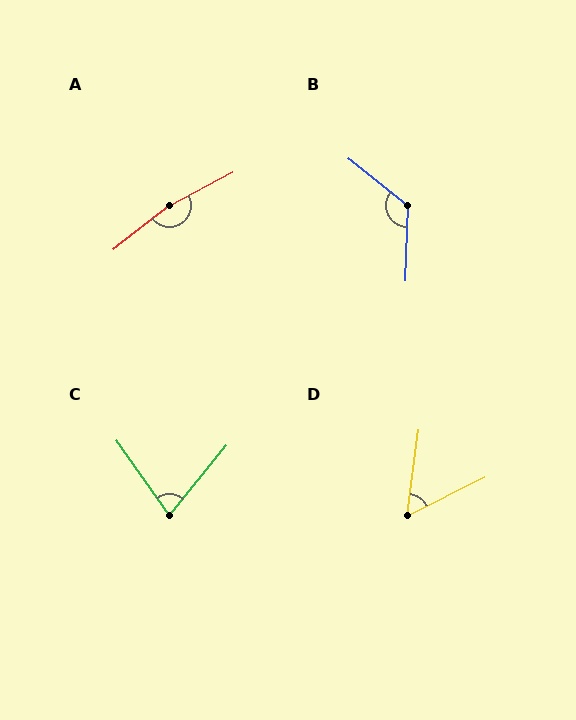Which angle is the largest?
A, at approximately 170 degrees.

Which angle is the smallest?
D, at approximately 56 degrees.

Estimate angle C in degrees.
Approximately 75 degrees.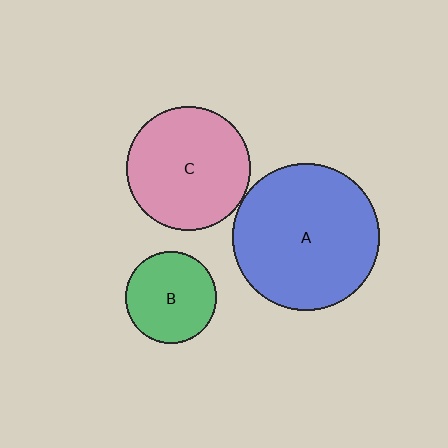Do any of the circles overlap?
No, none of the circles overlap.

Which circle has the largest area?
Circle A (blue).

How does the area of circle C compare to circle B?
Approximately 1.8 times.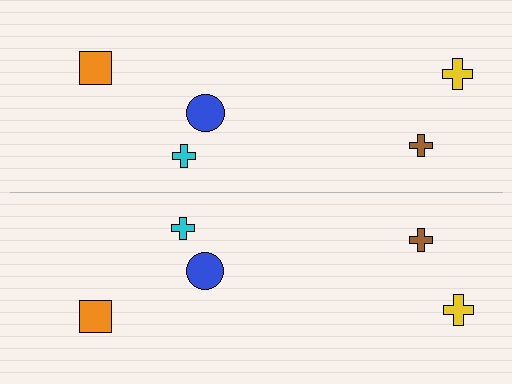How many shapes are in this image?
There are 10 shapes in this image.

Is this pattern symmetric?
Yes, this pattern has bilateral (reflection) symmetry.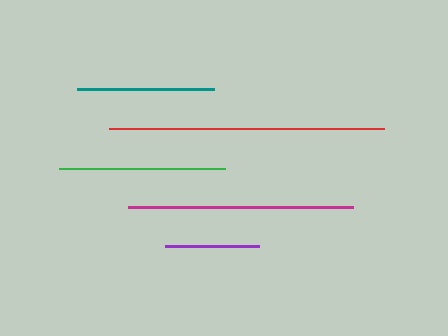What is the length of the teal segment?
The teal segment is approximately 137 pixels long.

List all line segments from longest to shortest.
From longest to shortest: red, magenta, green, teal, purple.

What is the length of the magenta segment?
The magenta segment is approximately 225 pixels long.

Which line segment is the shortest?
The purple line is the shortest at approximately 94 pixels.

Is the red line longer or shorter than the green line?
The red line is longer than the green line.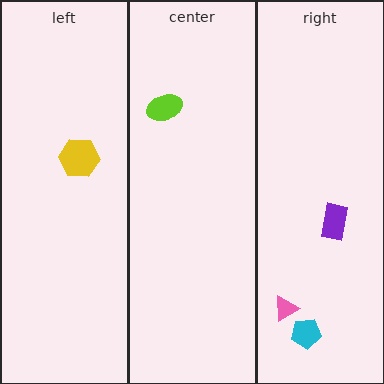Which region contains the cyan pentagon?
The right region.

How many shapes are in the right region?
3.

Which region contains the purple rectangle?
The right region.